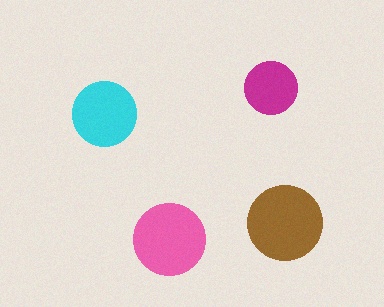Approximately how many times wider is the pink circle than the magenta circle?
About 1.5 times wider.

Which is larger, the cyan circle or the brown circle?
The brown one.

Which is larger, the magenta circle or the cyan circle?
The cyan one.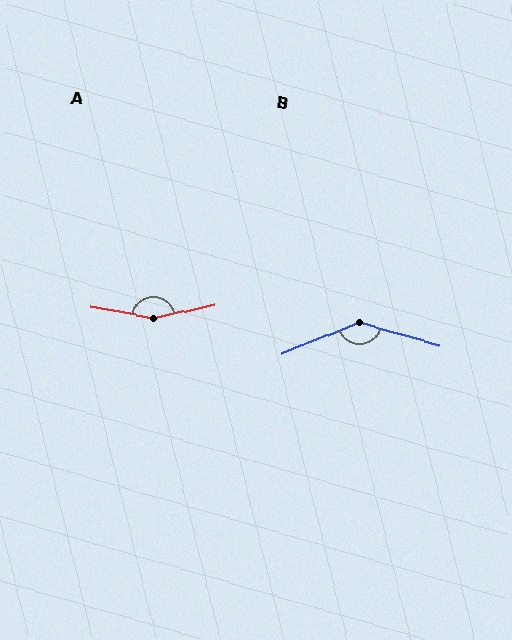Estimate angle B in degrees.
Approximately 142 degrees.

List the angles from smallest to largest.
B (142°), A (157°).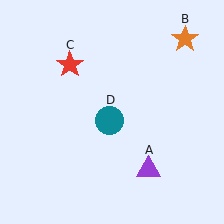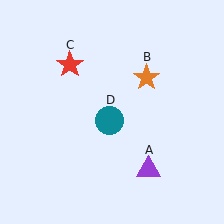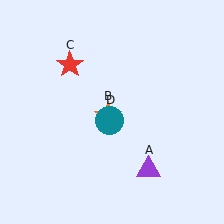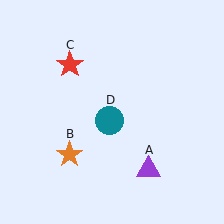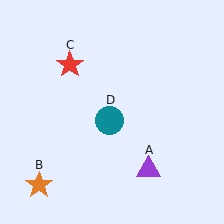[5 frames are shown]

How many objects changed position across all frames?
1 object changed position: orange star (object B).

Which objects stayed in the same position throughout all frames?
Purple triangle (object A) and red star (object C) and teal circle (object D) remained stationary.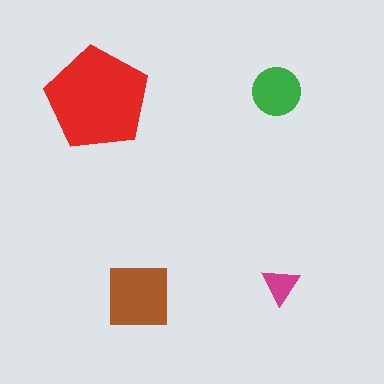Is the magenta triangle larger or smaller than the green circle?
Smaller.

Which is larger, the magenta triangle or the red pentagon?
The red pentagon.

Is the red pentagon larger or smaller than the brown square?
Larger.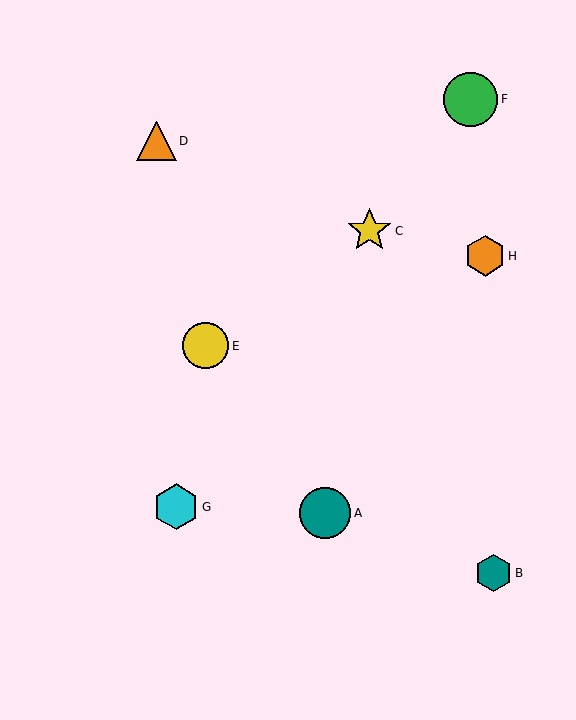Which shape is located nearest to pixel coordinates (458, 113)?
The green circle (labeled F) at (471, 99) is nearest to that location.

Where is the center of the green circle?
The center of the green circle is at (471, 99).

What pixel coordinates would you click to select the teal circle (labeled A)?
Click at (325, 513) to select the teal circle A.